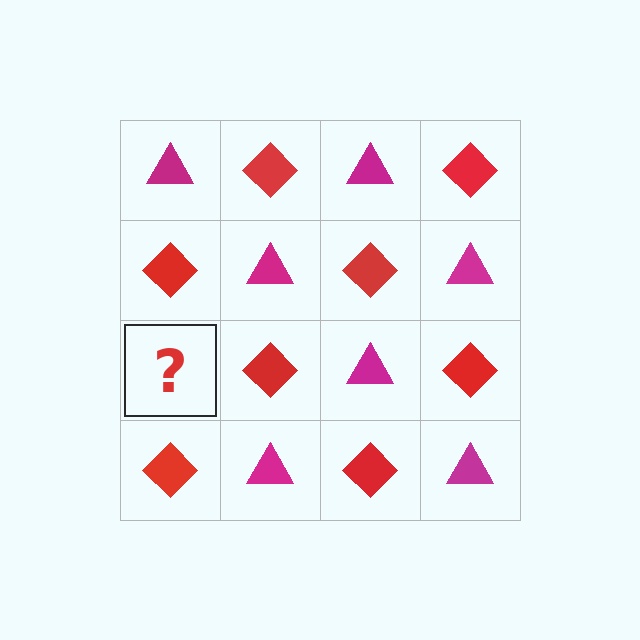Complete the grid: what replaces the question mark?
The question mark should be replaced with a magenta triangle.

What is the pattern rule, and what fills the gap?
The rule is that it alternates magenta triangle and red diamond in a checkerboard pattern. The gap should be filled with a magenta triangle.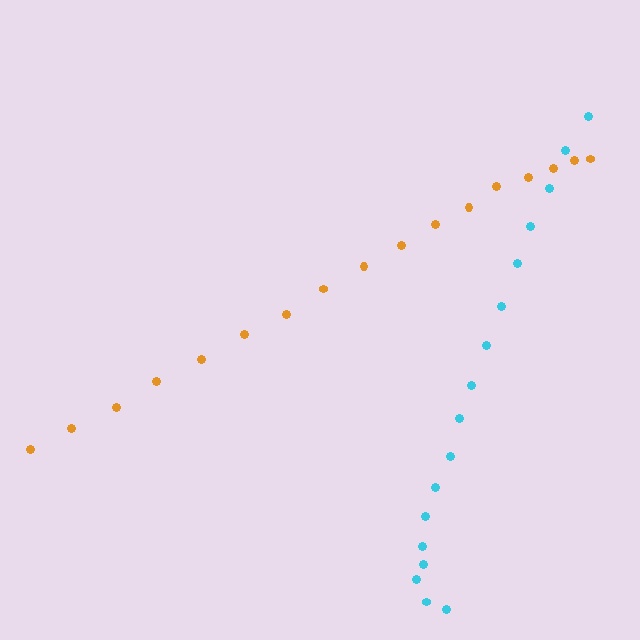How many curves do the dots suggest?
There are 2 distinct paths.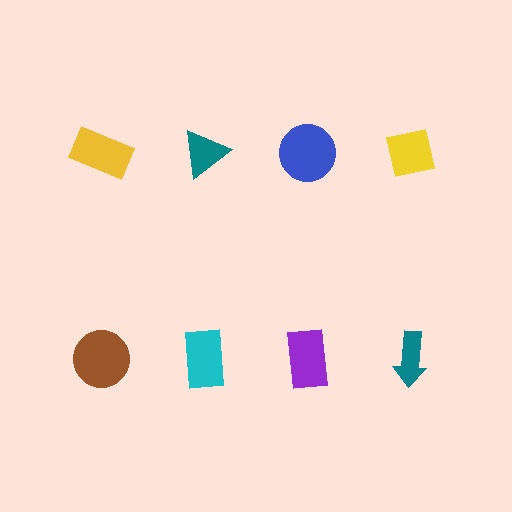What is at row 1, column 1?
A yellow rectangle.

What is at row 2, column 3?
A purple rectangle.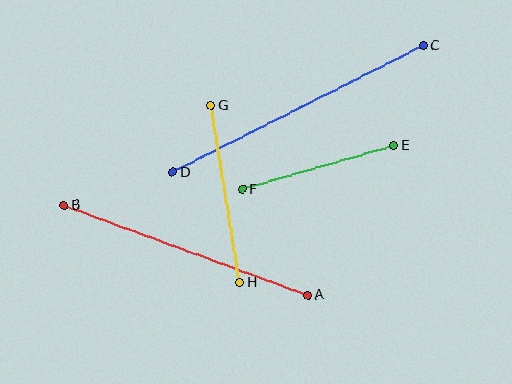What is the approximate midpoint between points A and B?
The midpoint is at approximately (186, 250) pixels.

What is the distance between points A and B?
The distance is approximately 260 pixels.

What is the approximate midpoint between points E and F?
The midpoint is at approximately (318, 168) pixels.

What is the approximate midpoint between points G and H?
The midpoint is at approximately (225, 194) pixels.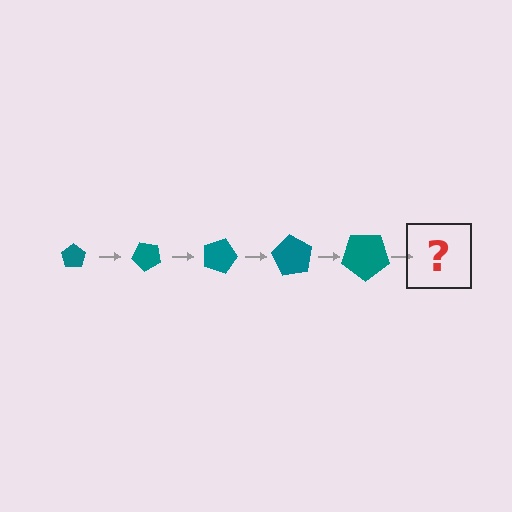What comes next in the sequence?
The next element should be a pentagon, larger than the previous one and rotated 225 degrees from the start.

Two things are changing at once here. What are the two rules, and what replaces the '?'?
The two rules are that the pentagon grows larger each step and it rotates 45 degrees each step. The '?' should be a pentagon, larger than the previous one and rotated 225 degrees from the start.